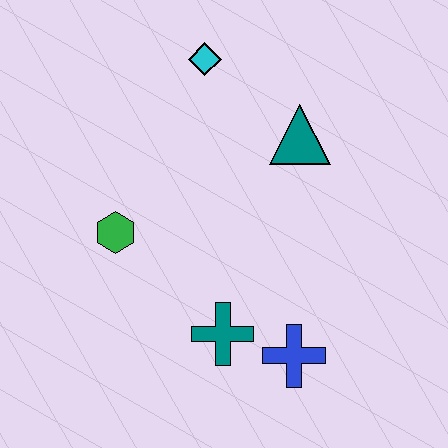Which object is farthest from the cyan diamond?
The blue cross is farthest from the cyan diamond.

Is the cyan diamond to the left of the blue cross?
Yes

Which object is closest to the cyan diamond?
The teal triangle is closest to the cyan diamond.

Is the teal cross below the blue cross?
No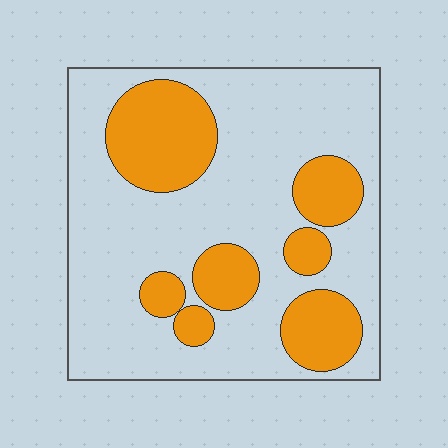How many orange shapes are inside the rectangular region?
7.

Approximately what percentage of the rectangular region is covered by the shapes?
Approximately 30%.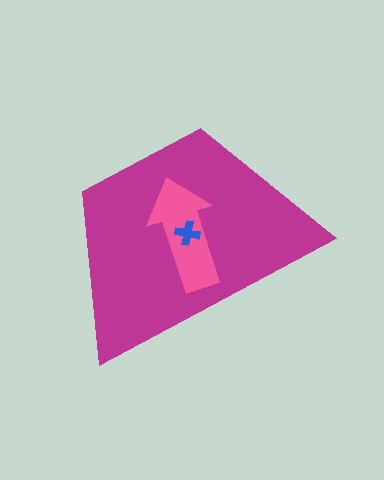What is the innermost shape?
The blue cross.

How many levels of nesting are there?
3.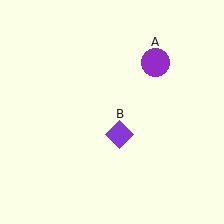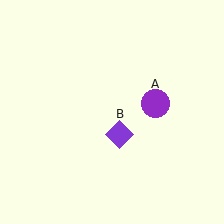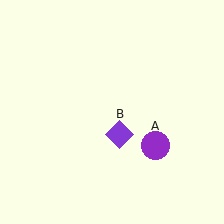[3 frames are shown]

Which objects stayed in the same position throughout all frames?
Purple diamond (object B) remained stationary.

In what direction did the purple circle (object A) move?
The purple circle (object A) moved down.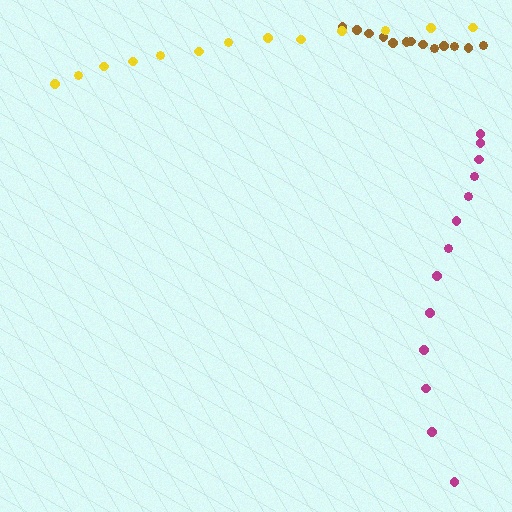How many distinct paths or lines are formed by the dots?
There are 3 distinct paths.